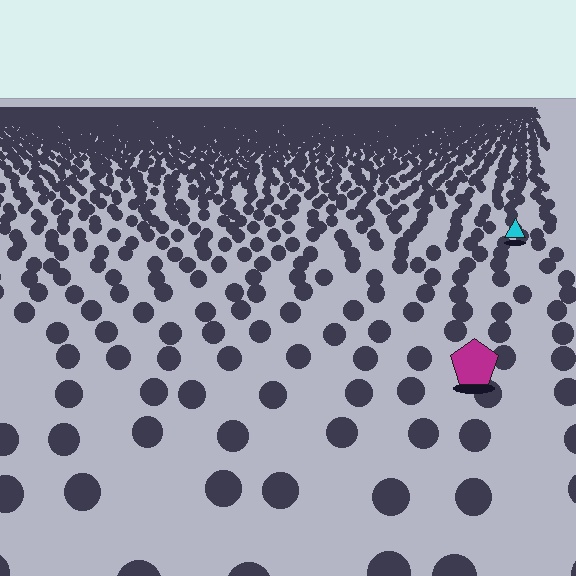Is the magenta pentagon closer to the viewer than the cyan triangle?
Yes. The magenta pentagon is closer — you can tell from the texture gradient: the ground texture is coarser near it.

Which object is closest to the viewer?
The magenta pentagon is closest. The texture marks near it are larger and more spread out.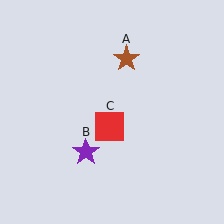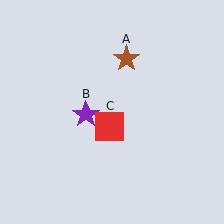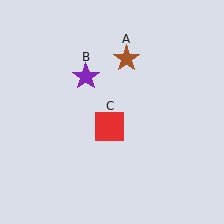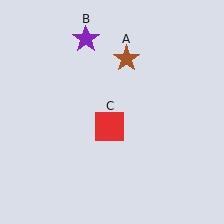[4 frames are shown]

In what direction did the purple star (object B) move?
The purple star (object B) moved up.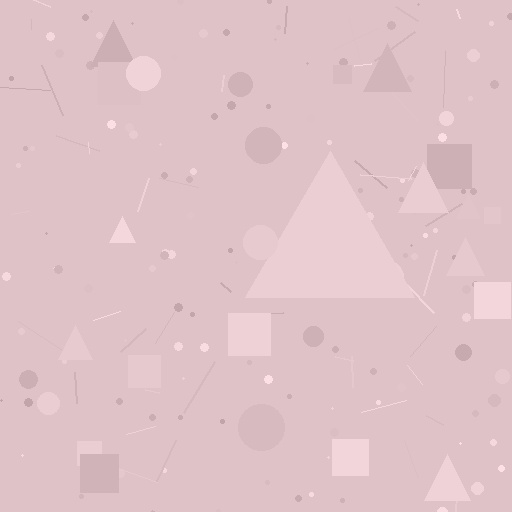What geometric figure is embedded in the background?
A triangle is embedded in the background.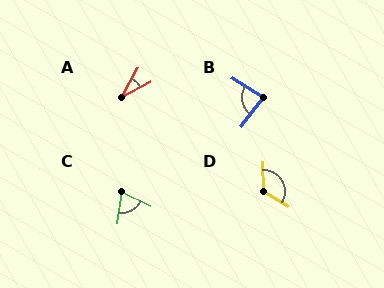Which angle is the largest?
D, at approximately 123 degrees.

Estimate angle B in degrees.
Approximately 85 degrees.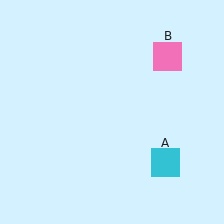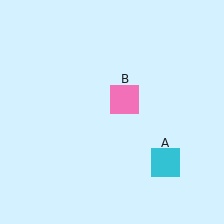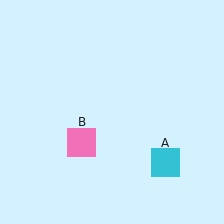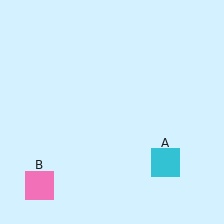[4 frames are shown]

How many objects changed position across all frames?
1 object changed position: pink square (object B).